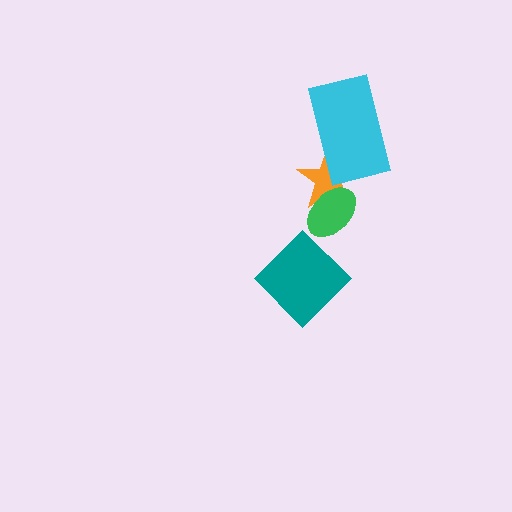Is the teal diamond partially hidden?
No, no other shape covers it.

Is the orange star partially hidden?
Yes, it is partially covered by another shape.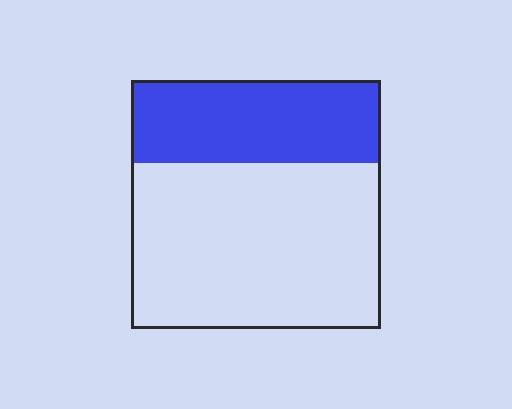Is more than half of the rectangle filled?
No.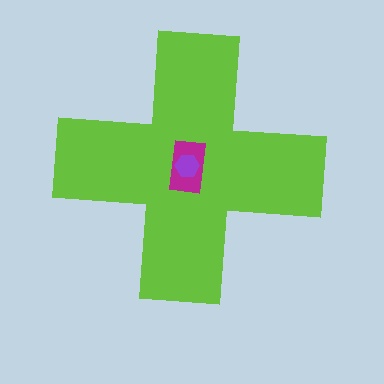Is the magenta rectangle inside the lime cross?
Yes.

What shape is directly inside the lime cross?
The magenta rectangle.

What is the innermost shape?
The purple hexagon.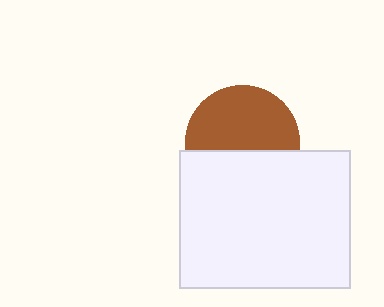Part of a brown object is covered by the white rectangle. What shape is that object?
It is a circle.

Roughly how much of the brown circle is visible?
About half of it is visible (roughly 58%).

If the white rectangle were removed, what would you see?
You would see the complete brown circle.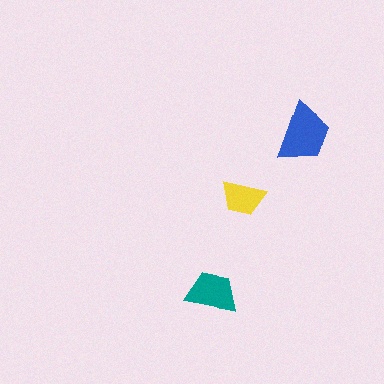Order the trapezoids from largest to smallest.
the blue one, the teal one, the yellow one.